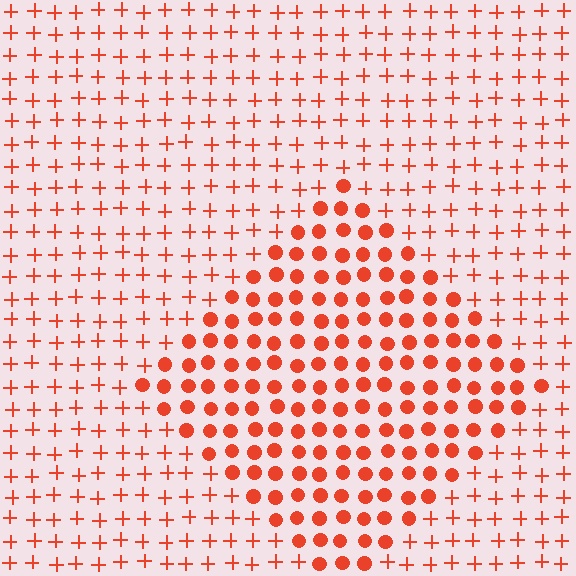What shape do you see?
I see a diamond.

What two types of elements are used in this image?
The image uses circles inside the diamond region and plus signs outside it.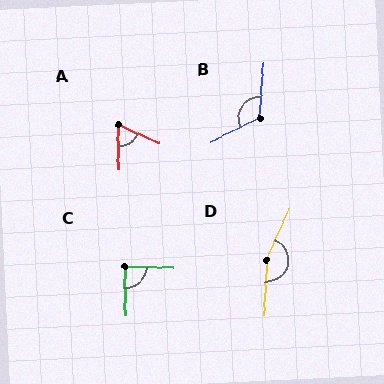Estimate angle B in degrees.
Approximately 121 degrees.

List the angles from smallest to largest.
A (65°), C (87°), B (121°), D (159°).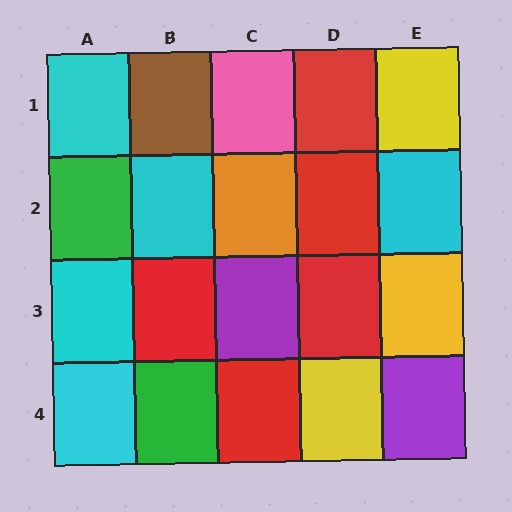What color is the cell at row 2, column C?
Orange.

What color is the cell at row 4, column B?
Green.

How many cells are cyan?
5 cells are cyan.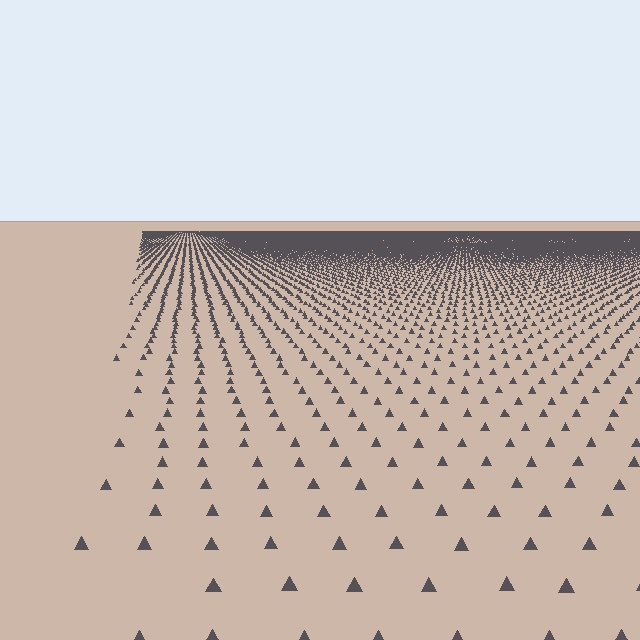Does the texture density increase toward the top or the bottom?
Density increases toward the top.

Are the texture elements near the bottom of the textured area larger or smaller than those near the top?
Larger. Near the bottom, elements are closer to the viewer and appear at a bigger on-screen size.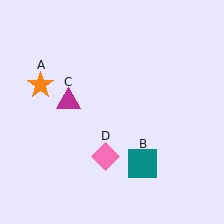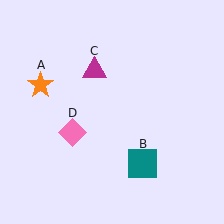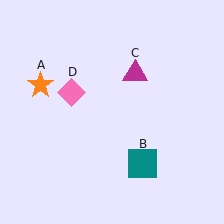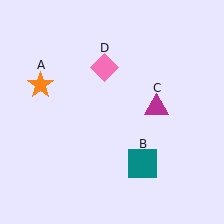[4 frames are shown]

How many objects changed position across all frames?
2 objects changed position: magenta triangle (object C), pink diamond (object D).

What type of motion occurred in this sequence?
The magenta triangle (object C), pink diamond (object D) rotated clockwise around the center of the scene.